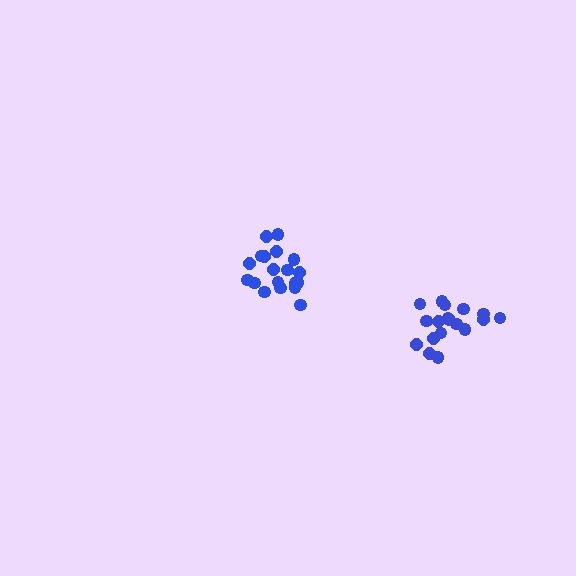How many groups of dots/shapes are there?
There are 2 groups.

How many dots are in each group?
Group 1: 18 dots, Group 2: 20 dots (38 total).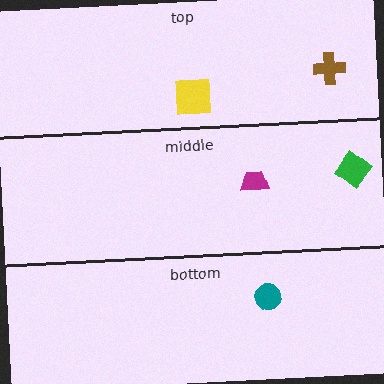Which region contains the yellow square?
The top region.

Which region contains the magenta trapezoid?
The middle region.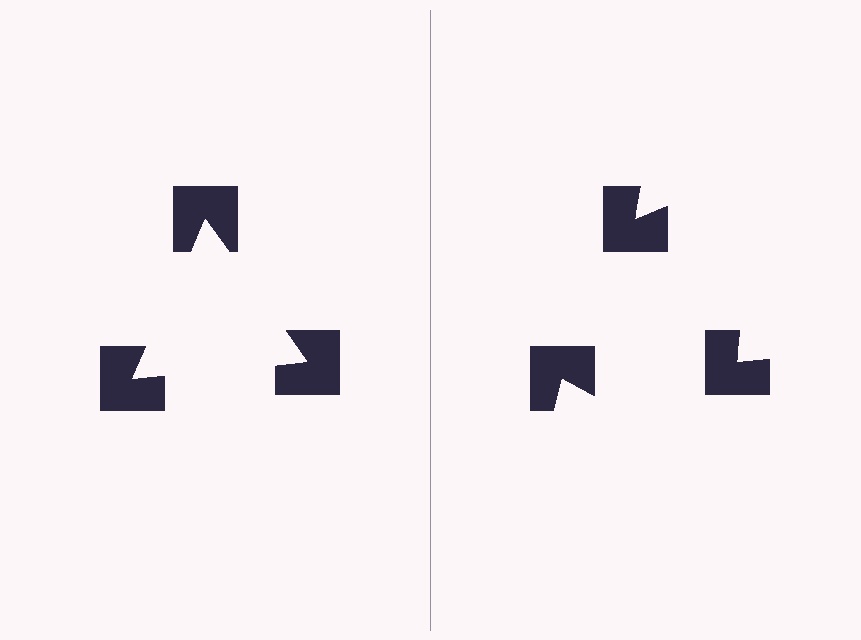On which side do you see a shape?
An illusory triangle appears on the left side. On the right side the wedge cuts are rotated, so no coherent shape forms.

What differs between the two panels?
The notched squares are positioned identically on both sides; only the wedge orientations differ. On the left they align to a triangle; on the right they are misaligned.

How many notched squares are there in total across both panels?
6 — 3 on each side.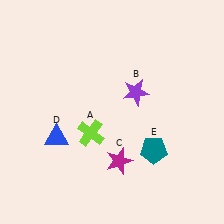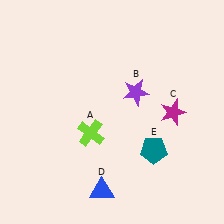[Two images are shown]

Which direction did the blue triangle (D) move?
The blue triangle (D) moved down.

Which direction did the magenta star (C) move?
The magenta star (C) moved right.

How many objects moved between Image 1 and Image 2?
2 objects moved between the two images.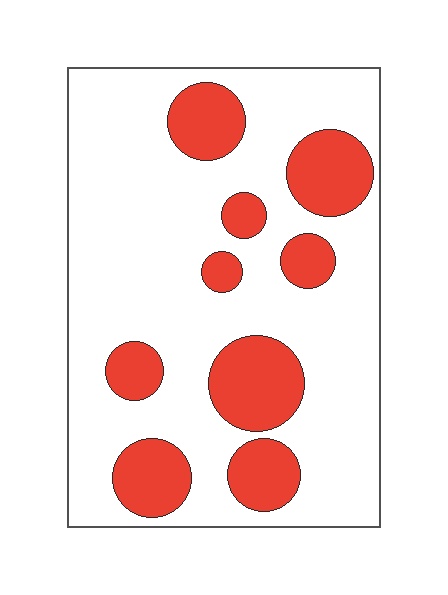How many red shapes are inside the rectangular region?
9.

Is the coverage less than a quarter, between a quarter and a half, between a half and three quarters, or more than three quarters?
Less than a quarter.